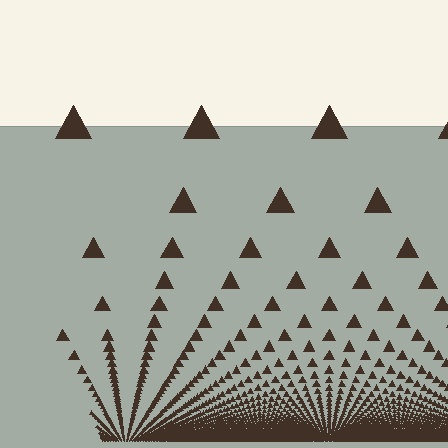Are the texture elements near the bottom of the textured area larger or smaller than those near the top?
Smaller. The gradient is inverted — elements near the bottom are smaller and denser.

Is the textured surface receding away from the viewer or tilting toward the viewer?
The surface appears to tilt toward the viewer. Texture elements get larger and sparser toward the top.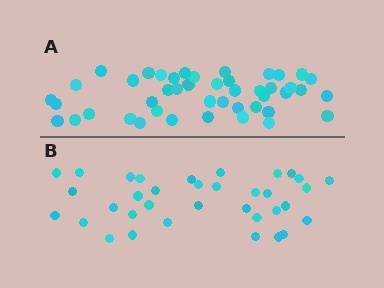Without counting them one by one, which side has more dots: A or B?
Region A (the top region) has more dots.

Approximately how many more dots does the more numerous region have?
Region A has roughly 10 or so more dots than region B.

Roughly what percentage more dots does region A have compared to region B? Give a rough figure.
About 30% more.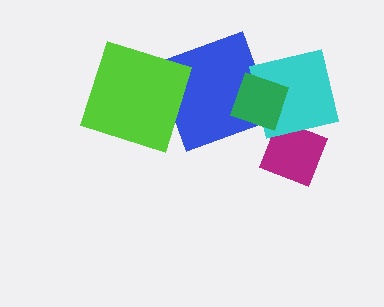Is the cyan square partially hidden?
Yes, it is partially covered by another shape.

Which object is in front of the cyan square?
The green diamond is in front of the cyan square.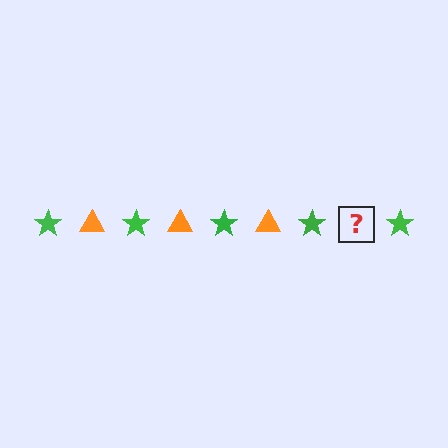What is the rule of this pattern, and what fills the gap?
The rule is that the pattern alternates between green star and orange triangle. The gap should be filled with an orange triangle.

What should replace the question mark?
The question mark should be replaced with an orange triangle.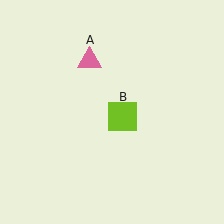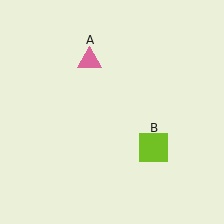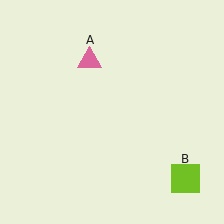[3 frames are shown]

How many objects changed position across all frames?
1 object changed position: lime square (object B).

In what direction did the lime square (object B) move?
The lime square (object B) moved down and to the right.